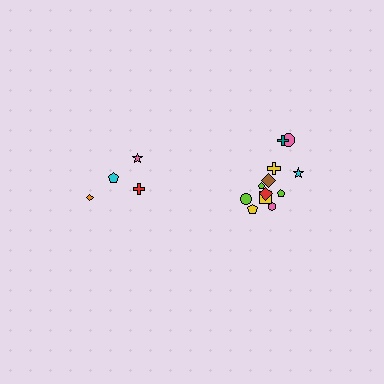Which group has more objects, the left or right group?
The right group.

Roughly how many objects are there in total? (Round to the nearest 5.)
Roughly 15 objects in total.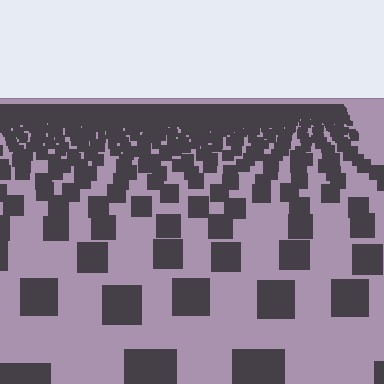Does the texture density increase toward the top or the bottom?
Density increases toward the top.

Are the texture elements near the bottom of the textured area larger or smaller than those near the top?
Larger. Near the bottom, elements are closer to the viewer and appear at a bigger on-screen size.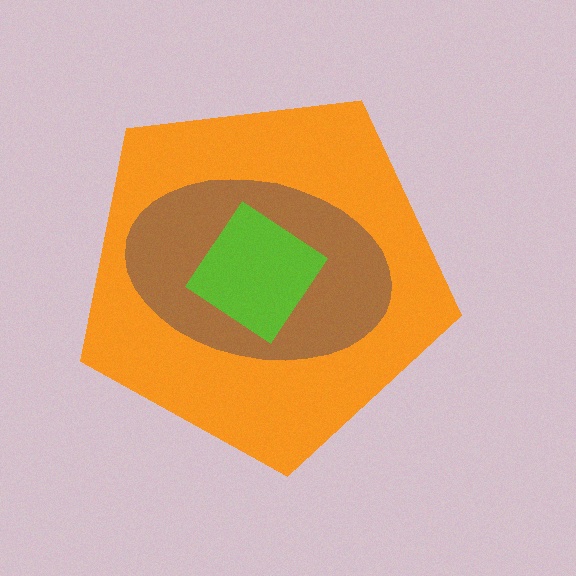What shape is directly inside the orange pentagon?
The brown ellipse.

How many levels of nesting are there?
3.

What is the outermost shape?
The orange pentagon.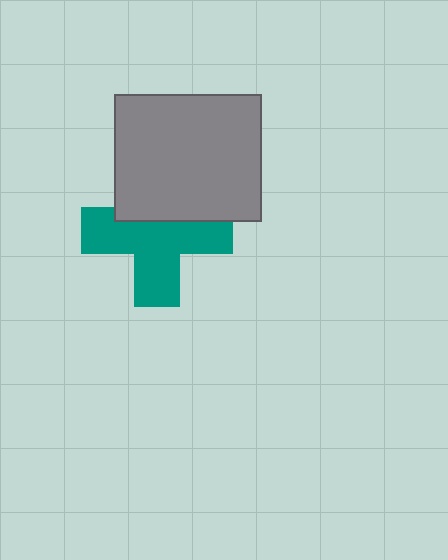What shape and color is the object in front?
The object in front is a gray rectangle.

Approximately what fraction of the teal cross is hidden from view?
Roughly 35% of the teal cross is hidden behind the gray rectangle.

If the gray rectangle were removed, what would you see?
You would see the complete teal cross.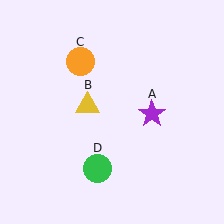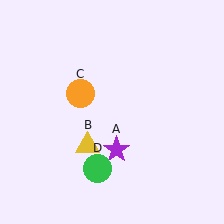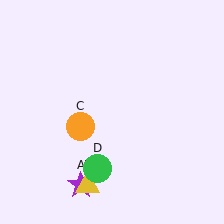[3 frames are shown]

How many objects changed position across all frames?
3 objects changed position: purple star (object A), yellow triangle (object B), orange circle (object C).